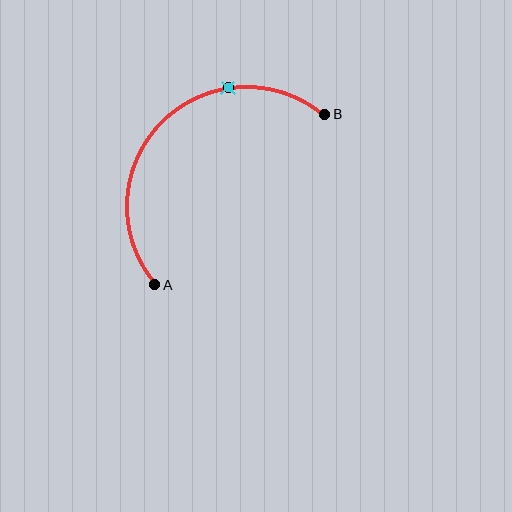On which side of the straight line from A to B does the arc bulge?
The arc bulges above and to the left of the straight line connecting A and B.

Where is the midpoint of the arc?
The arc midpoint is the point on the curve farthest from the straight line joining A and B. It sits above and to the left of that line.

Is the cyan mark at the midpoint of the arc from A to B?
No. The cyan mark lies on the arc but is closer to endpoint B. The arc midpoint would be at the point on the curve equidistant along the arc from both A and B.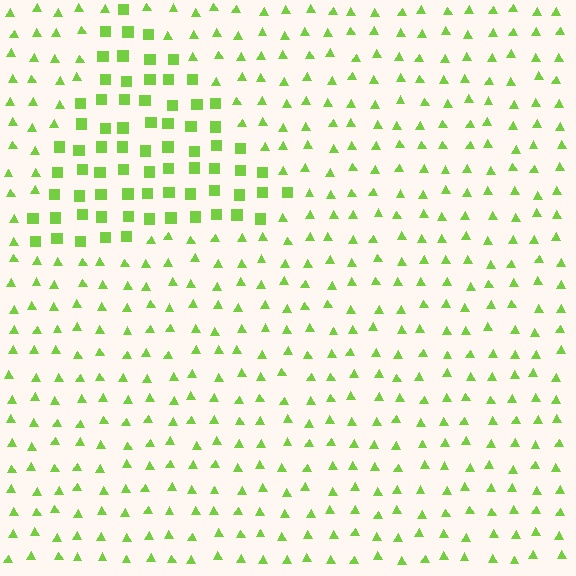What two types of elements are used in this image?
The image uses squares inside the triangle region and triangles outside it.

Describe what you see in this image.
The image is filled with small lime elements arranged in a uniform grid. A triangle-shaped region contains squares, while the surrounding area contains triangles. The boundary is defined purely by the change in element shape.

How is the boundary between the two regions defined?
The boundary is defined by a change in element shape: squares inside vs. triangles outside. All elements share the same color and spacing.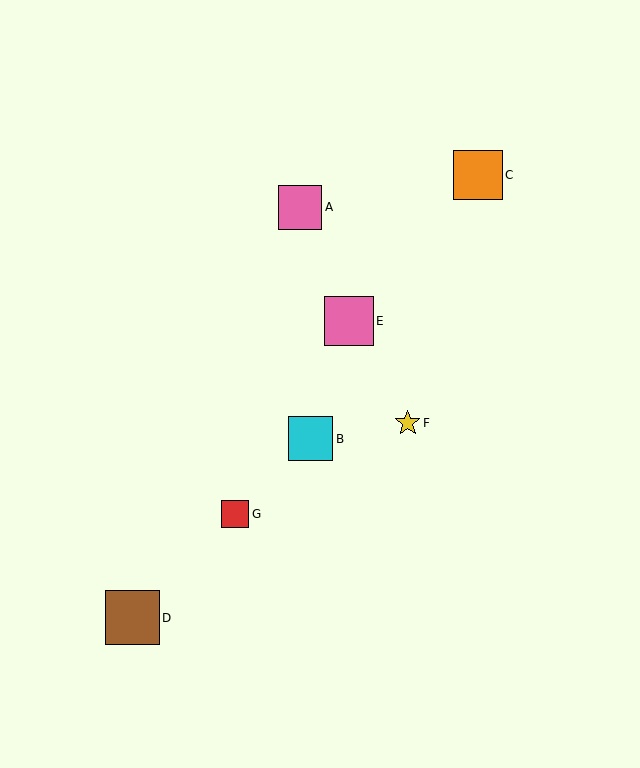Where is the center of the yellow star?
The center of the yellow star is at (408, 423).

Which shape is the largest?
The brown square (labeled D) is the largest.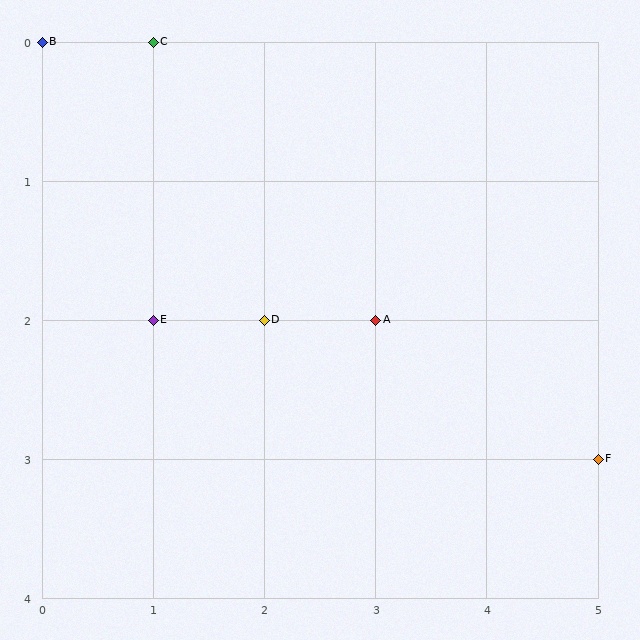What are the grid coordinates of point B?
Point B is at grid coordinates (0, 0).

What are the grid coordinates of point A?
Point A is at grid coordinates (3, 2).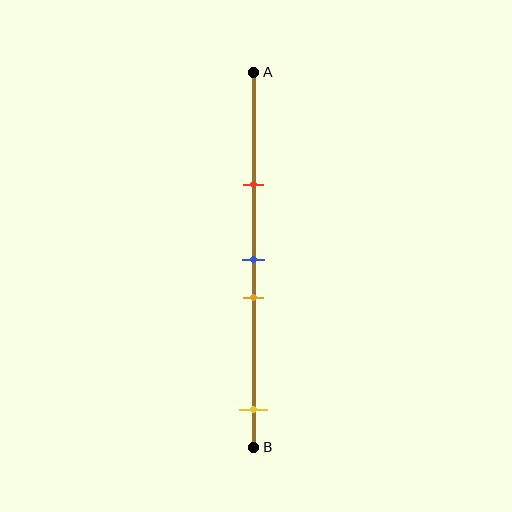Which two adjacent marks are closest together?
The blue and orange marks are the closest adjacent pair.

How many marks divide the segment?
There are 4 marks dividing the segment.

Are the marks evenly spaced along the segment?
No, the marks are not evenly spaced.